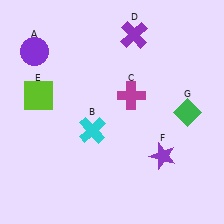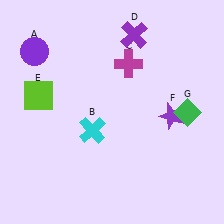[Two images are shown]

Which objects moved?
The objects that moved are: the magenta cross (C), the purple star (F).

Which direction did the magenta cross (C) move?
The magenta cross (C) moved up.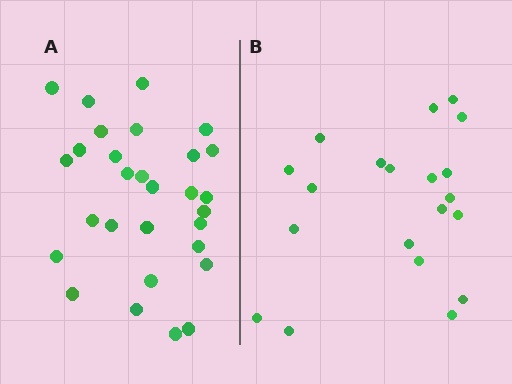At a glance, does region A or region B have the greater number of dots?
Region A (the left region) has more dots.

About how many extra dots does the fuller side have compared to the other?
Region A has roughly 8 or so more dots than region B.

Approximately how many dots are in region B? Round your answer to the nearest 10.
About 20 dots.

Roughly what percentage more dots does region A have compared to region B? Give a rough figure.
About 45% more.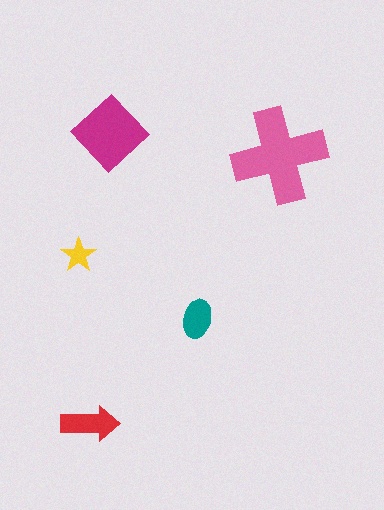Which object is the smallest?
The yellow star.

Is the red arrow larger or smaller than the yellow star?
Larger.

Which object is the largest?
The pink cross.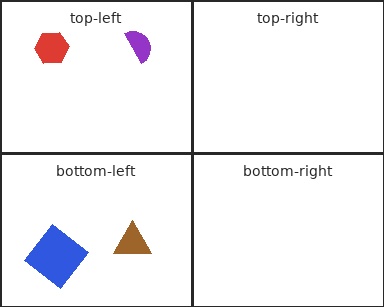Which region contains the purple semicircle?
The top-left region.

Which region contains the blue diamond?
The bottom-left region.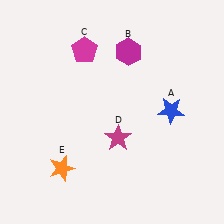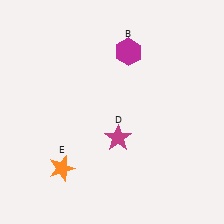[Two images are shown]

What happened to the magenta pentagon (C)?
The magenta pentagon (C) was removed in Image 2. It was in the top-left area of Image 1.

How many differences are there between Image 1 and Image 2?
There are 2 differences between the two images.